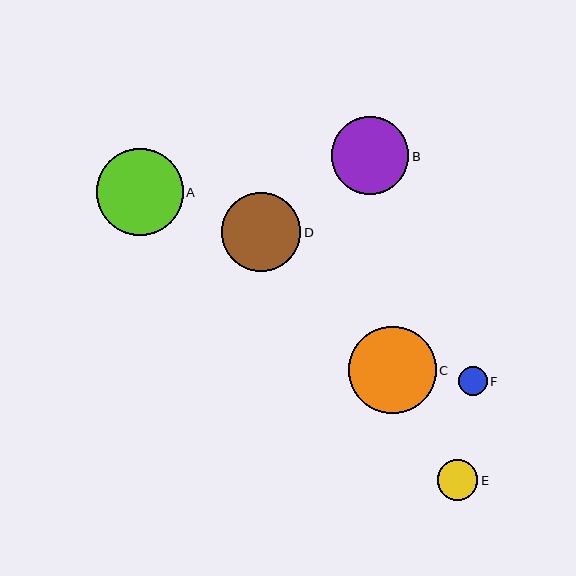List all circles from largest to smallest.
From largest to smallest: A, C, D, B, E, F.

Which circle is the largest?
Circle A is the largest with a size of approximately 87 pixels.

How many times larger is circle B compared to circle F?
Circle B is approximately 2.7 times the size of circle F.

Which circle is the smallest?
Circle F is the smallest with a size of approximately 29 pixels.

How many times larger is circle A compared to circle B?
Circle A is approximately 1.1 times the size of circle B.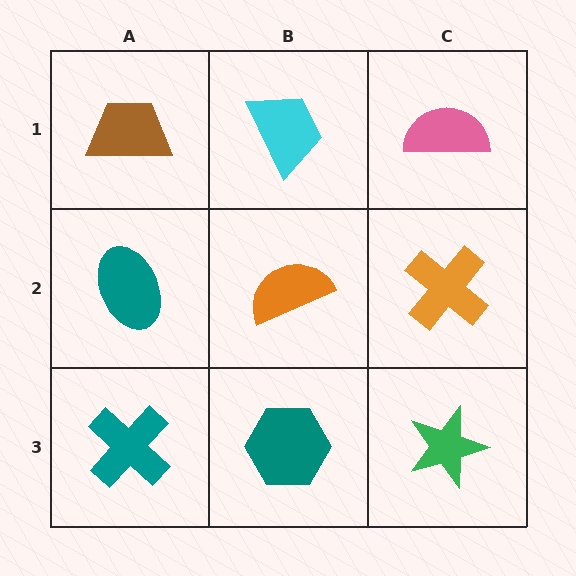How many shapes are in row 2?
3 shapes.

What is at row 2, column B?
An orange semicircle.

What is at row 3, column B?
A teal hexagon.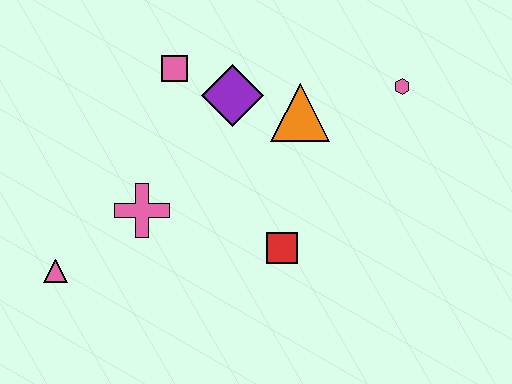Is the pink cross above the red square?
Yes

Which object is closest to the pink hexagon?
The orange triangle is closest to the pink hexagon.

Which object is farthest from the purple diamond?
The pink triangle is farthest from the purple diamond.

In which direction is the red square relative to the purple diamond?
The red square is below the purple diamond.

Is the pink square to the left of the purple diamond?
Yes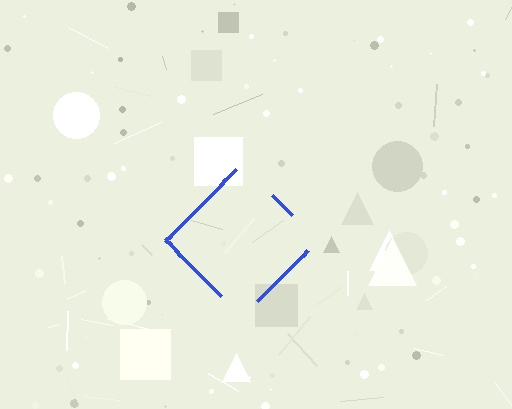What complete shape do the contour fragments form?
The contour fragments form a diamond.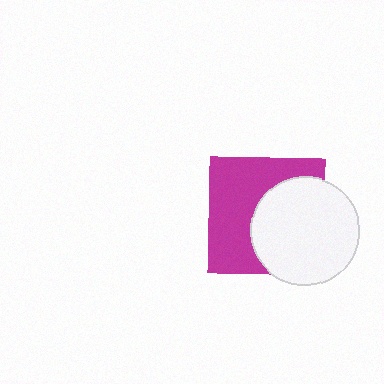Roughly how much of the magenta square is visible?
About half of it is visible (roughly 53%).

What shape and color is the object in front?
The object in front is a white circle.